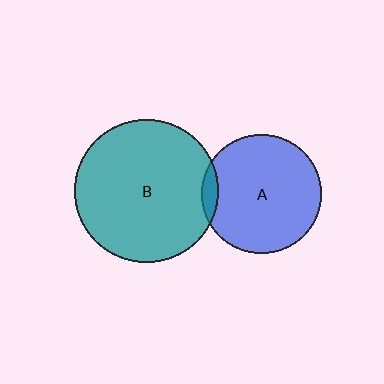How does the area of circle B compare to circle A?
Approximately 1.5 times.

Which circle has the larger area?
Circle B (teal).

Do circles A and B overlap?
Yes.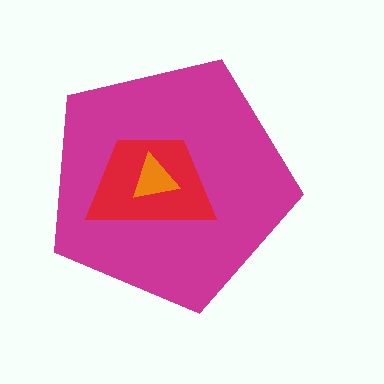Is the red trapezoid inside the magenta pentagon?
Yes.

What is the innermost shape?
The orange triangle.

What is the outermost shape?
The magenta pentagon.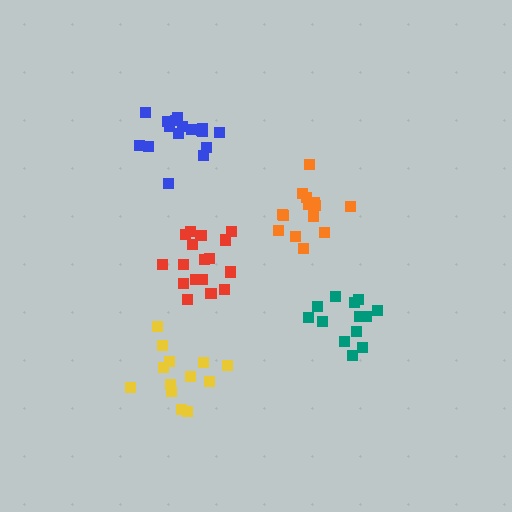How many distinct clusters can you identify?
There are 5 distinct clusters.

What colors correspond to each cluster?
The clusters are colored: orange, teal, blue, yellow, red.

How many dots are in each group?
Group 1: 14 dots, Group 2: 13 dots, Group 3: 17 dots, Group 4: 13 dots, Group 5: 17 dots (74 total).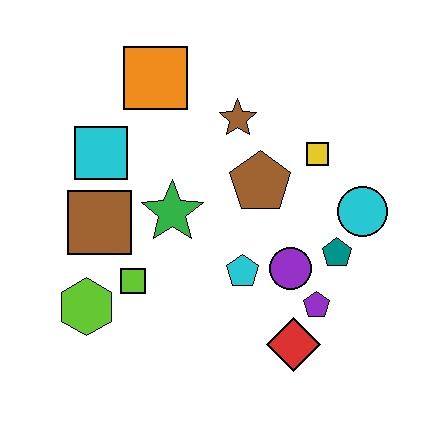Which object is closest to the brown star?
The brown pentagon is closest to the brown star.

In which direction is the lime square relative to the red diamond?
The lime square is to the left of the red diamond.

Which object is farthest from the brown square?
The cyan circle is farthest from the brown square.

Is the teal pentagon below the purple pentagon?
No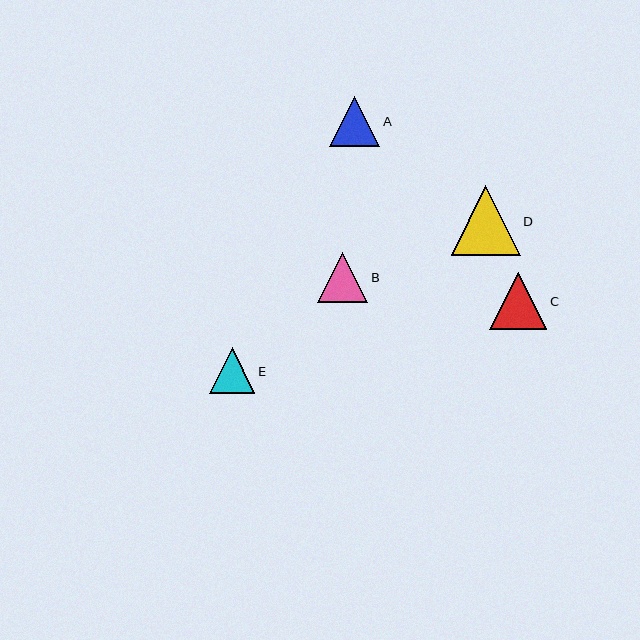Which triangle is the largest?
Triangle D is the largest with a size of approximately 69 pixels.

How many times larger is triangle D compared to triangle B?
Triangle D is approximately 1.4 times the size of triangle B.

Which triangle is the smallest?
Triangle E is the smallest with a size of approximately 46 pixels.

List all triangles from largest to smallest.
From largest to smallest: D, C, B, A, E.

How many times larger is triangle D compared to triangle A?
Triangle D is approximately 1.4 times the size of triangle A.